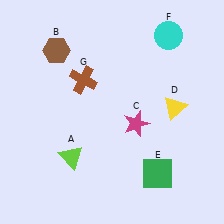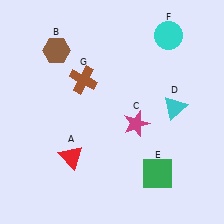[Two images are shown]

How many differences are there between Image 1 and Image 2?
There are 2 differences between the two images.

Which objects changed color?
A changed from lime to red. D changed from yellow to cyan.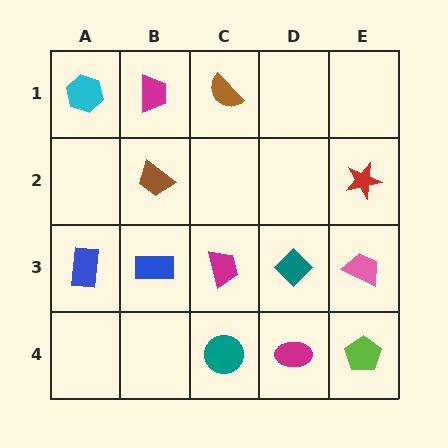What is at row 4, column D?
A magenta ellipse.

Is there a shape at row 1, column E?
No, that cell is empty.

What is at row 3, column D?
A teal diamond.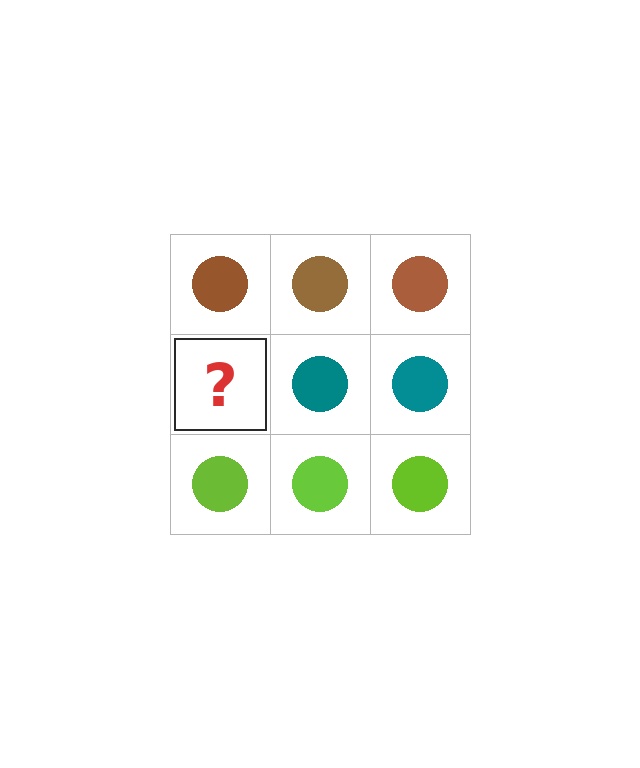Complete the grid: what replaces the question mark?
The question mark should be replaced with a teal circle.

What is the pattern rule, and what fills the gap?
The rule is that each row has a consistent color. The gap should be filled with a teal circle.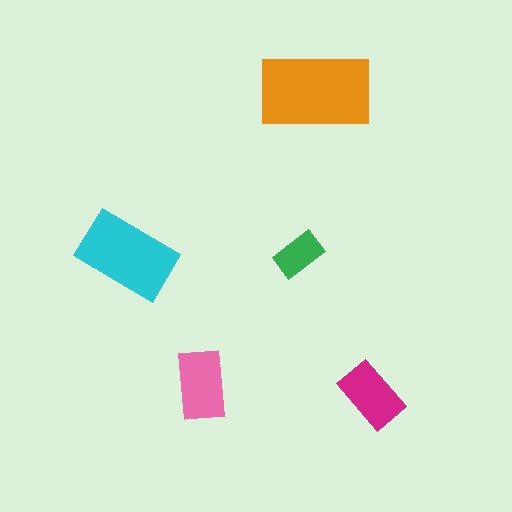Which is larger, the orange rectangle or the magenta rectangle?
The orange one.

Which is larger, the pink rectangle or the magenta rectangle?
The pink one.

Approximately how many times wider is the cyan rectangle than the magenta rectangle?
About 1.5 times wider.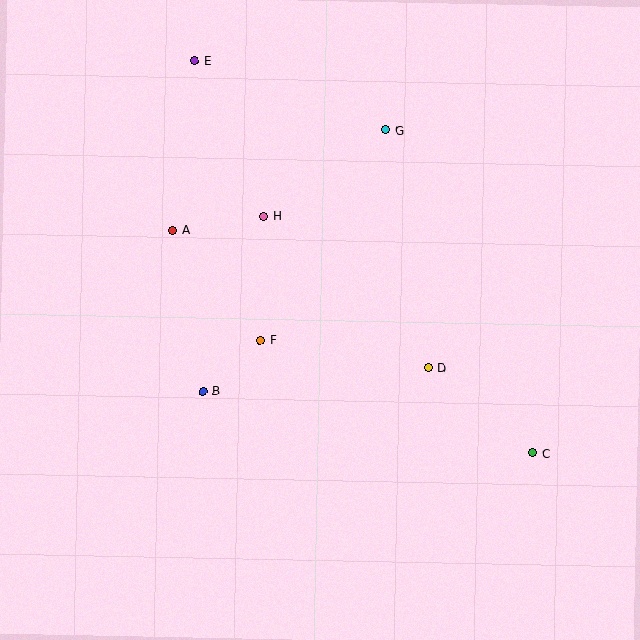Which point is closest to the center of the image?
Point F at (260, 340) is closest to the center.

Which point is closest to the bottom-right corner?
Point C is closest to the bottom-right corner.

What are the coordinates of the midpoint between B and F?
The midpoint between B and F is at (232, 365).